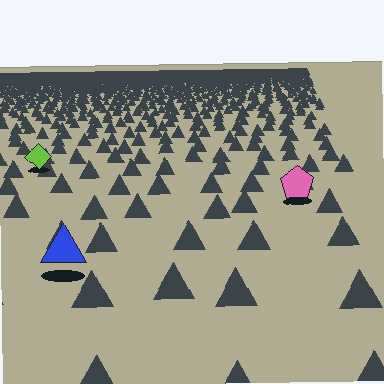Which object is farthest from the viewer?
The lime diamond is farthest from the viewer. It appears smaller and the ground texture around it is denser.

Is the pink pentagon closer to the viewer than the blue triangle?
No. The blue triangle is closer — you can tell from the texture gradient: the ground texture is coarser near it.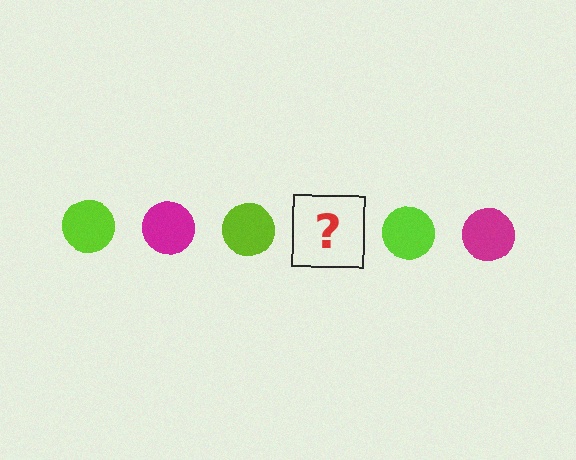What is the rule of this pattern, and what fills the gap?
The rule is that the pattern cycles through lime, magenta circles. The gap should be filled with a magenta circle.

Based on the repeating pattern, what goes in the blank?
The blank should be a magenta circle.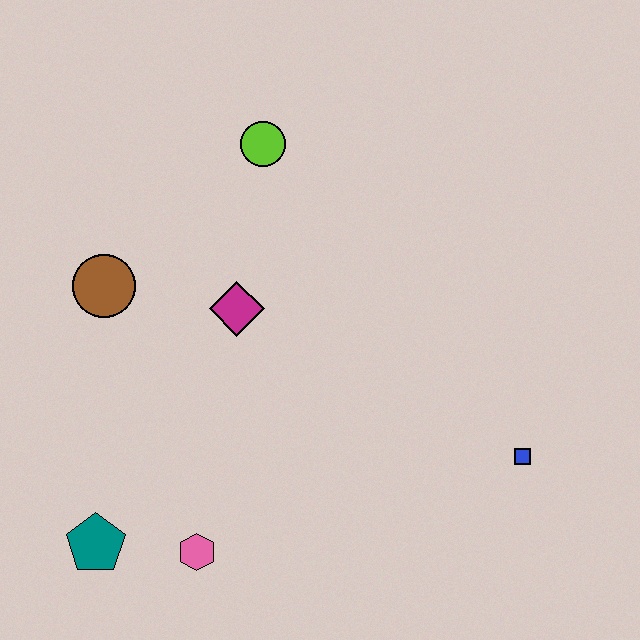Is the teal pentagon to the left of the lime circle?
Yes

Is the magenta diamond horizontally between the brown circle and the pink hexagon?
No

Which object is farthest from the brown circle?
The blue square is farthest from the brown circle.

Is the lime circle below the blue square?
No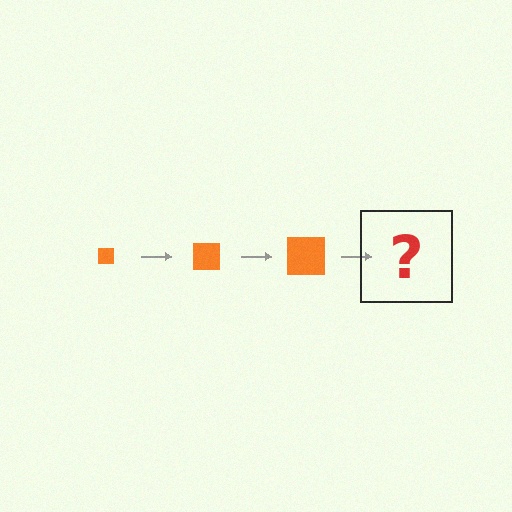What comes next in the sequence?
The next element should be an orange square, larger than the previous one.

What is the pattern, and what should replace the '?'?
The pattern is that the square gets progressively larger each step. The '?' should be an orange square, larger than the previous one.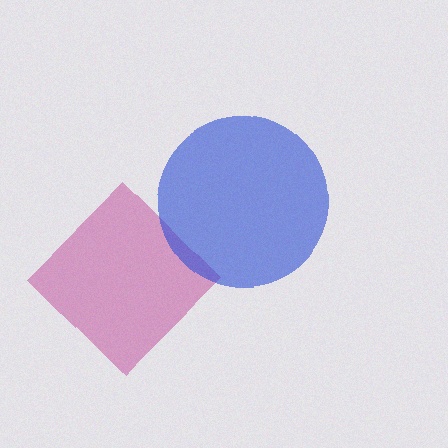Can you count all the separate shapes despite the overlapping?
Yes, there are 2 separate shapes.